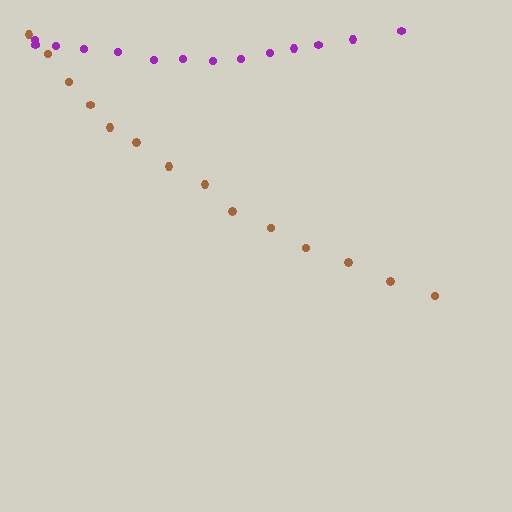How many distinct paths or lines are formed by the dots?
There are 2 distinct paths.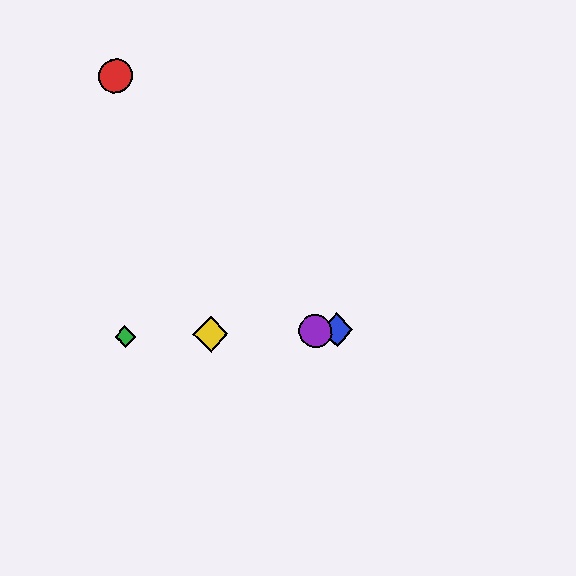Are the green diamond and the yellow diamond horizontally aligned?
Yes, both are at y≈337.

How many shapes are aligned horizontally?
4 shapes (the blue diamond, the green diamond, the yellow diamond, the purple circle) are aligned horizontally.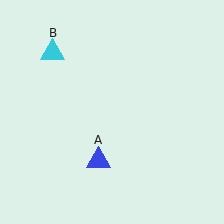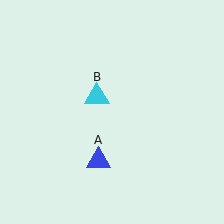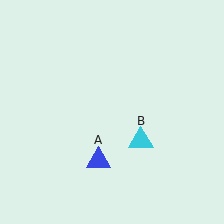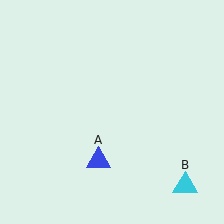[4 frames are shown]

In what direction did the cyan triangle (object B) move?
The cyan triangle (object B) moved down and to the right.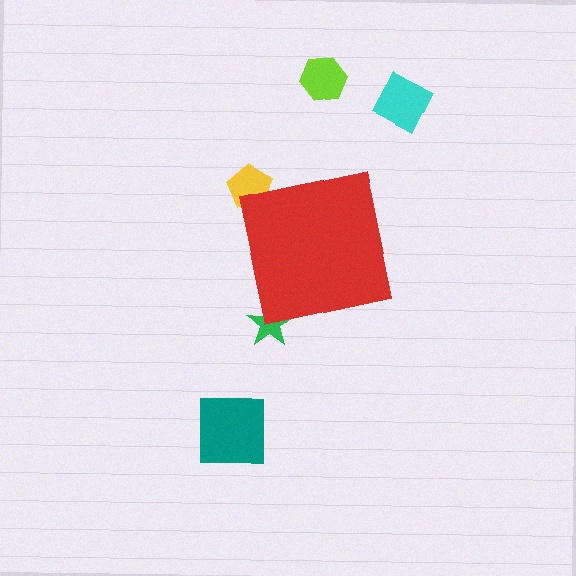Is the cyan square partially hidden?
No, the cyan square is fully visible.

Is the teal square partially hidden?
No, the teal square is fully visible.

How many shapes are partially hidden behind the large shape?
2 shapes are partially hidden.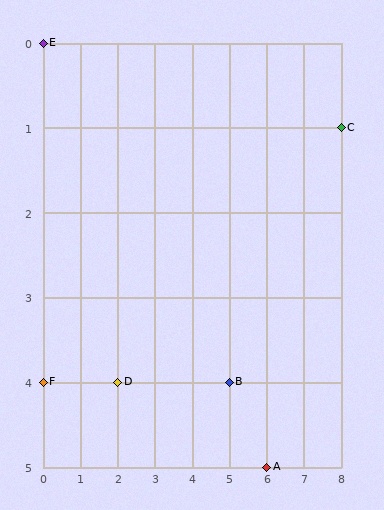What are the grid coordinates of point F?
Point F is at grid coordinates (0, 4).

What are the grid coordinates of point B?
Point B is at grid coordinates (5, 4).